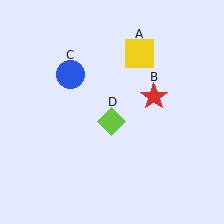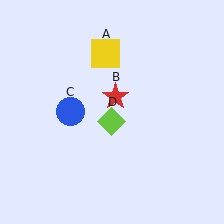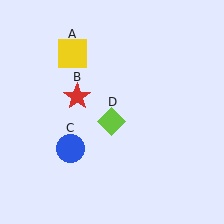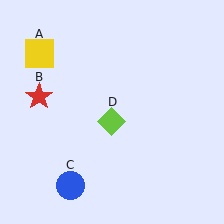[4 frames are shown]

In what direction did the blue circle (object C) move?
The blue circle (object C) moved down.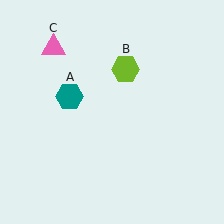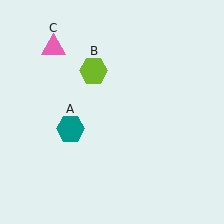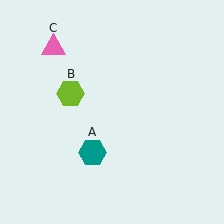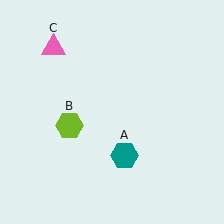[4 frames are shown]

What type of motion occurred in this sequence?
The teal hexagon (object A), lime hexagon (object B) rotated counterclockwise around the center of the scene.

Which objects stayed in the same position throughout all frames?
Pink triangle (object C) remained stationary.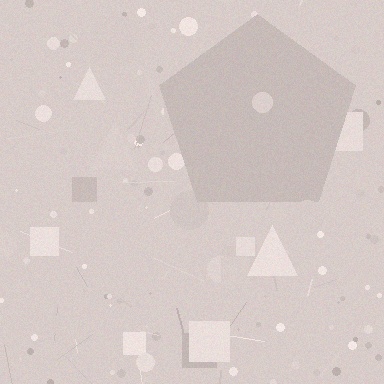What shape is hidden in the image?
A pentagon is hidden in the image.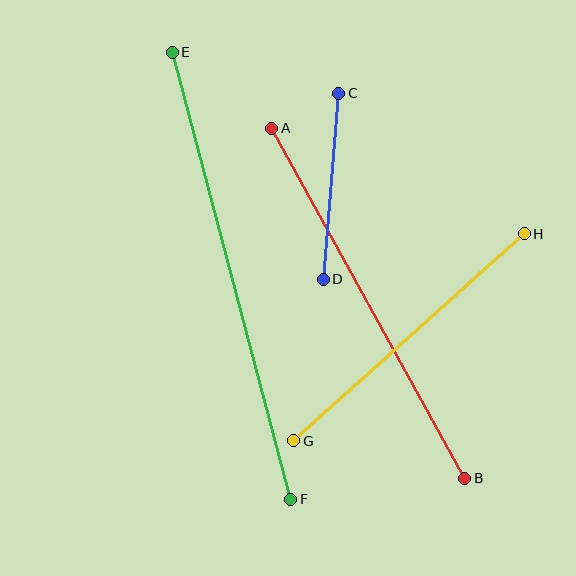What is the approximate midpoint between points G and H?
The midpoint is at approximately (409, 337) pixels.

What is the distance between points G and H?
The distance is approximately 310 pixels.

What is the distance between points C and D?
The distance is approximately 186 pixels.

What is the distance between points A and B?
The distance is approximately 400 pixels.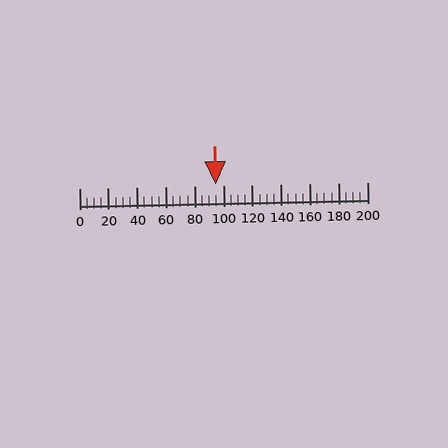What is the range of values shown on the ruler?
The ruler shows values from 0 to 200.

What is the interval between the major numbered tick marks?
The major tick marks are spaced 20 units apart.